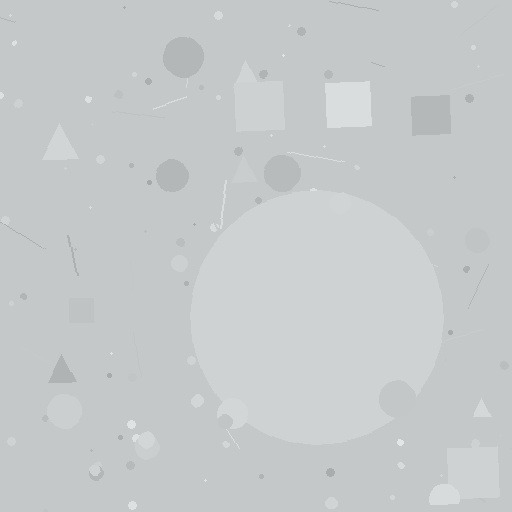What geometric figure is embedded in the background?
A circle is embedded in the background.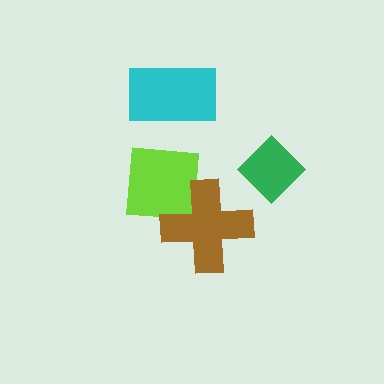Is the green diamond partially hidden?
No, no other shape covers it.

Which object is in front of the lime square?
The brown cross is in front of the lime square.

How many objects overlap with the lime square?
1 object overlaps with the lime square.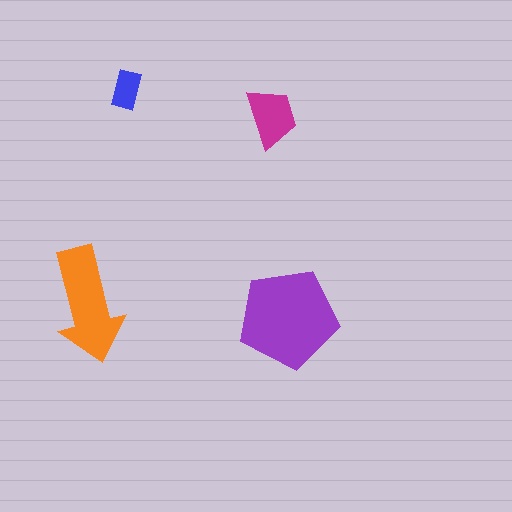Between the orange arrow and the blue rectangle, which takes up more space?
The orange arrow.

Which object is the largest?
The purple pentagon.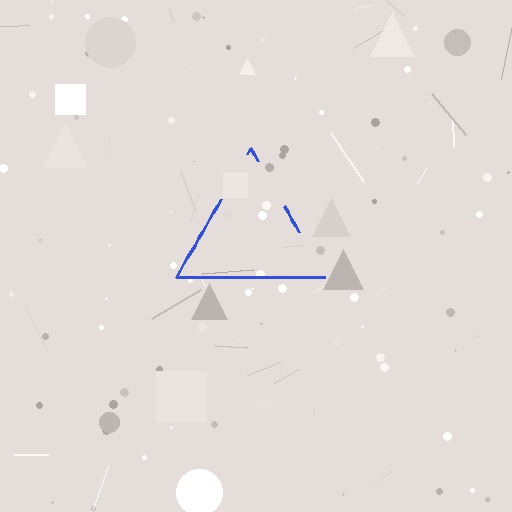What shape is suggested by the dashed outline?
The dashed outline suggests a triangle.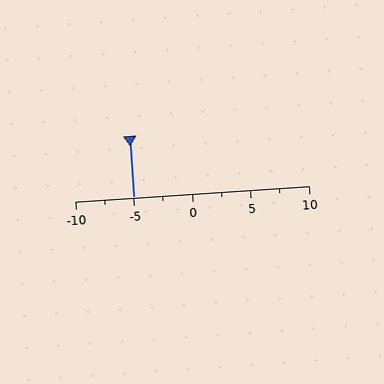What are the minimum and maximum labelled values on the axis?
The axis runs from -10 to 10.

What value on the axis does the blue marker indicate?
The marker indicates approximately -5.